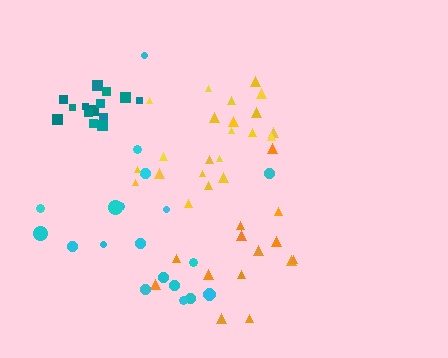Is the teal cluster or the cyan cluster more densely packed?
Teal.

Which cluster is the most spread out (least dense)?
Cyan.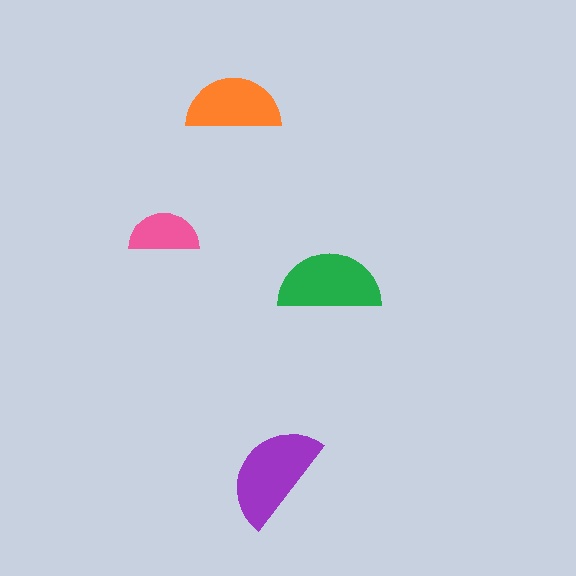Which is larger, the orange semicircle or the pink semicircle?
The orange one.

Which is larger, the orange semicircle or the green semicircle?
The green one.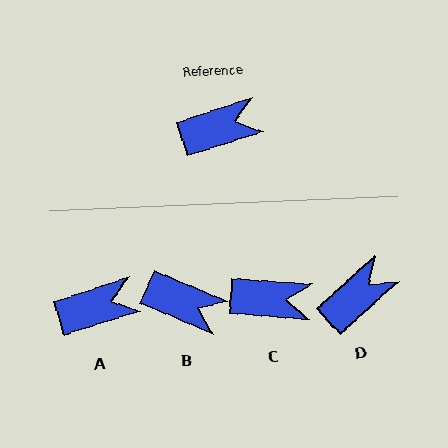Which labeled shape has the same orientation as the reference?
A.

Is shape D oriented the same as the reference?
No, it is off by about 24 degrees.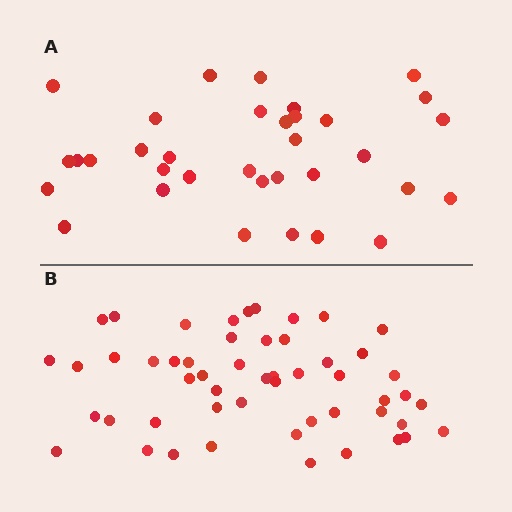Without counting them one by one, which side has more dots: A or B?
Region B (the bottom region) has more dots.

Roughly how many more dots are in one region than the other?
Region B has approximately 20 more dots than region A.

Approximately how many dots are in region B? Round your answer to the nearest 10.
About 50 dots. (The exact count is 52, which rounds to 50.)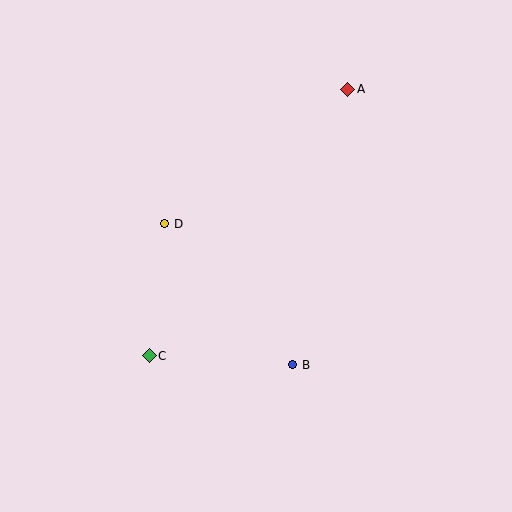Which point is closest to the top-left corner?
Point D is closest to the top-left corner.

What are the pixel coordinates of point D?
Point D is at (165, 224).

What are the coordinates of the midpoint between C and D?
The midpoint between C and D is at (157, 290).